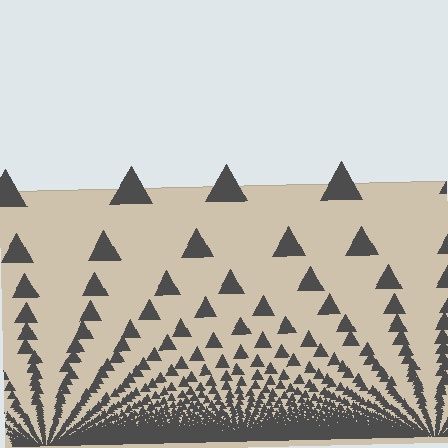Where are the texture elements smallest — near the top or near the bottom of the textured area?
Near the bottom.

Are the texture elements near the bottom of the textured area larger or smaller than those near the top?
Smaller. The gradient is inverted — elements near the bottom are smaller and denser.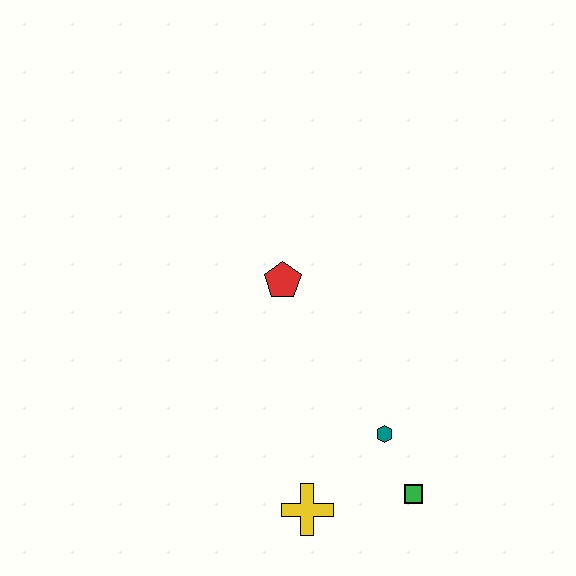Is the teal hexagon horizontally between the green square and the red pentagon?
Yes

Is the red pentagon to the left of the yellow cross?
Yes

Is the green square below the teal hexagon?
Yes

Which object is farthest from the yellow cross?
The red pentagon is farthest from the yellow cross.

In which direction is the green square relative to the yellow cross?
The green square is to the right of the yellow cross.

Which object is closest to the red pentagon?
The teal hexagon is closest to the red pentagon.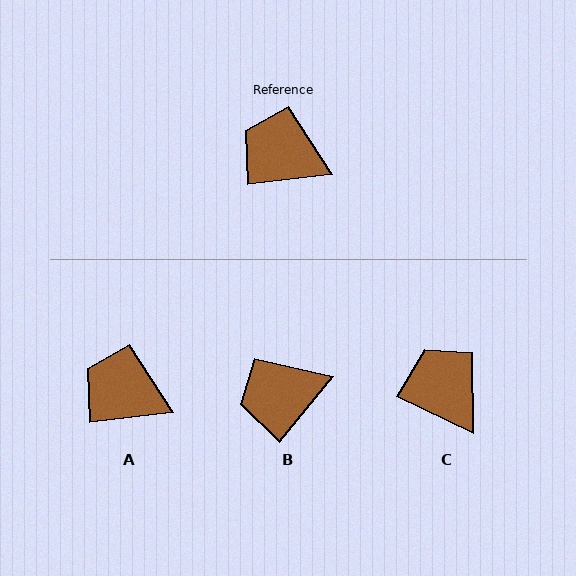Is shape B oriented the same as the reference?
No, it is off by about 44 degrees.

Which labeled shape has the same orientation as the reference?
A.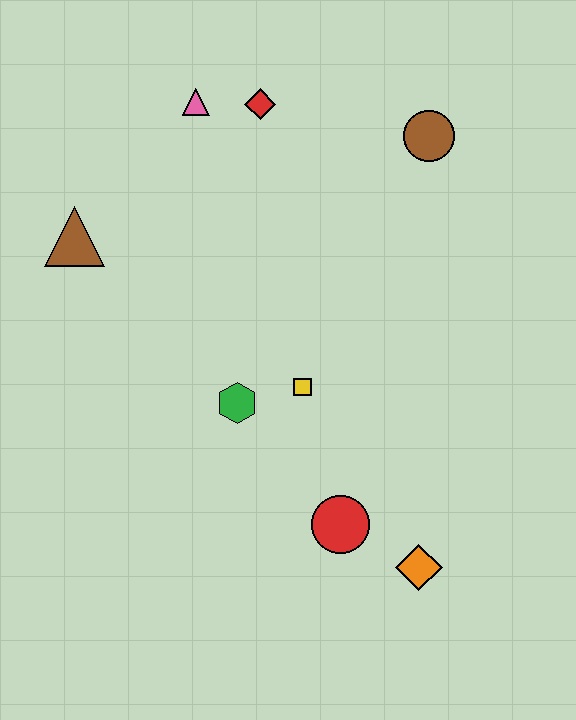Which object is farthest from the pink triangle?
The orange diamond is farthest from the pink triangle.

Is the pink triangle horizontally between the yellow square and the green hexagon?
No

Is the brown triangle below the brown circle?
Yes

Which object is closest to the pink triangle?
The red diamond is closest to the pink triangle.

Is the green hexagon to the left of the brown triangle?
No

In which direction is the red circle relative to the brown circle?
The red circle is below the brown circle.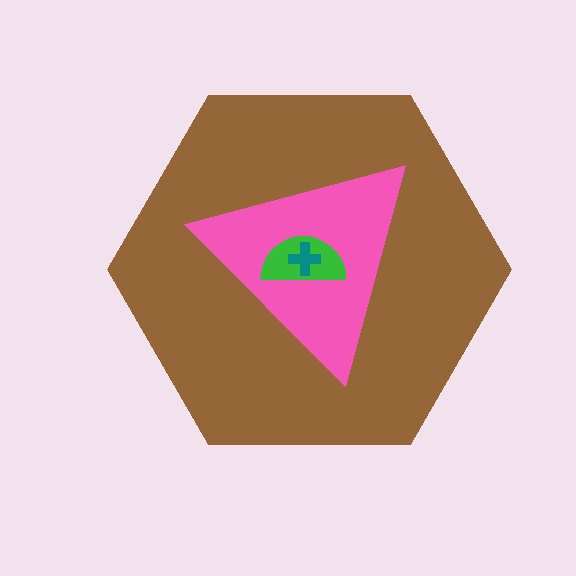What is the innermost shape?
The teal cross.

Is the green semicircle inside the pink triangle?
Yes.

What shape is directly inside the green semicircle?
The teal cross.